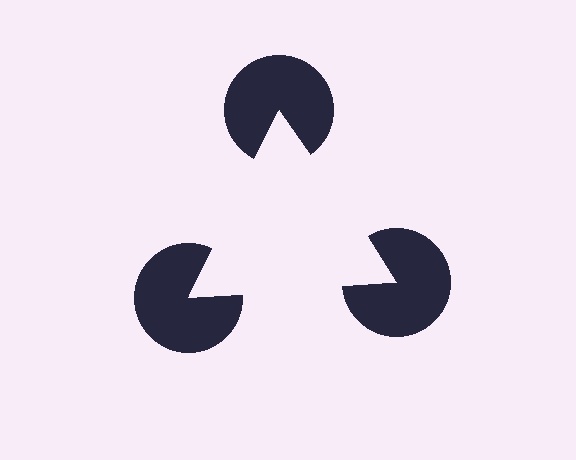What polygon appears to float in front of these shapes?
An illusory triangle — its edges are inferred from the aligned wedge cuts in the pac-man discs, not physically drawn.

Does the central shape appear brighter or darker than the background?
It typically appears slightly brighter than the background, even though no actual brightness change is drawn.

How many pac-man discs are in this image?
There are 3 — one at each vertex of the illusory triangle.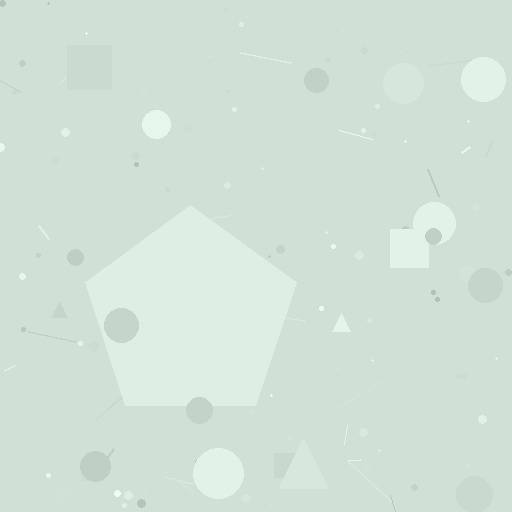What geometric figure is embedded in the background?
A pentagon is embedded in the background.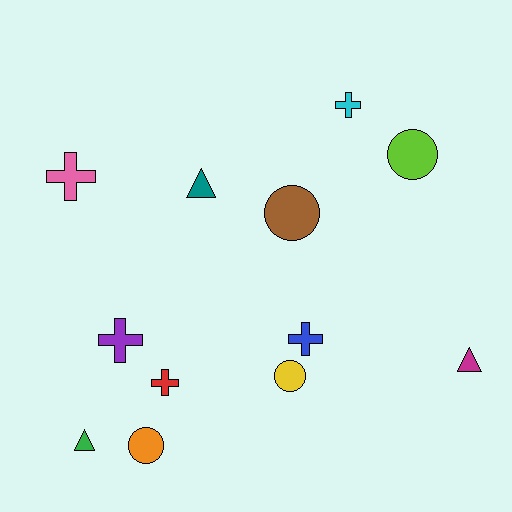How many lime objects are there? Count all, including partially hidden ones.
There is 1 lime object.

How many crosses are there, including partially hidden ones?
There are 5 crosses.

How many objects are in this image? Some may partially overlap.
There are 12 objects.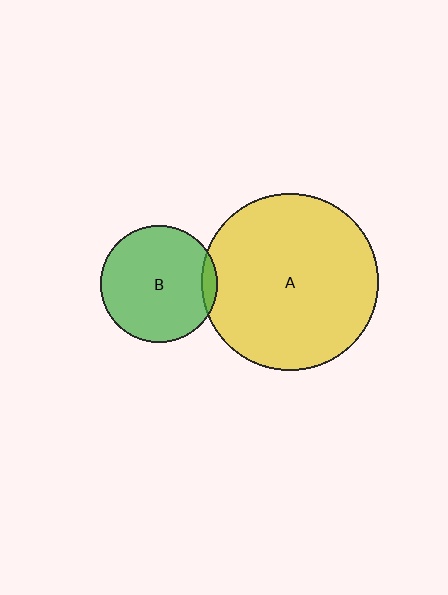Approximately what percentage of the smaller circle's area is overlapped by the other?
Approximately 5%.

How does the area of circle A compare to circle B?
Approximately 2.3 times.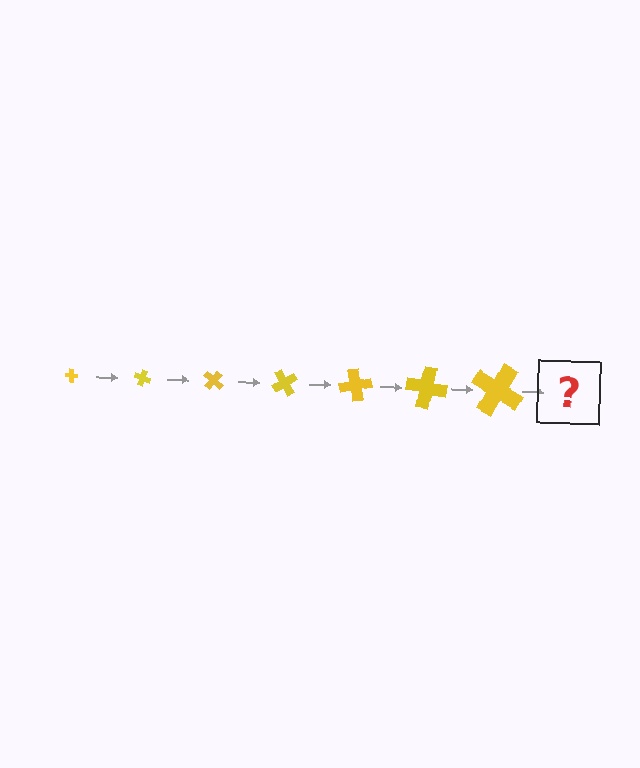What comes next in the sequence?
The next element should be a cross, larger than the previous one and rotated 140 degrees from the start.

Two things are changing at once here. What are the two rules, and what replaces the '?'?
The two rules are that the cross grows larger each step and it rotates 20 degrees each step. The '?' should be a cross, larger than the previous one and rotated 140 degrees from the start.